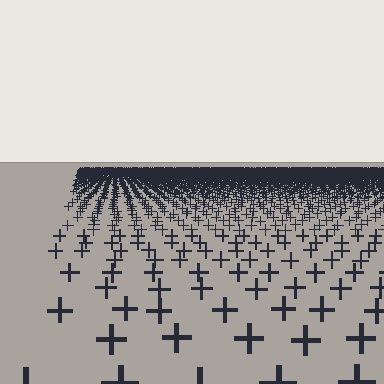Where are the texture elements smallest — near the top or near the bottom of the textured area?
Near the top.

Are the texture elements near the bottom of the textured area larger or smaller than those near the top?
Larger. Near the bottom, elements are closer to the viewer and appear at a bigger on-screen size.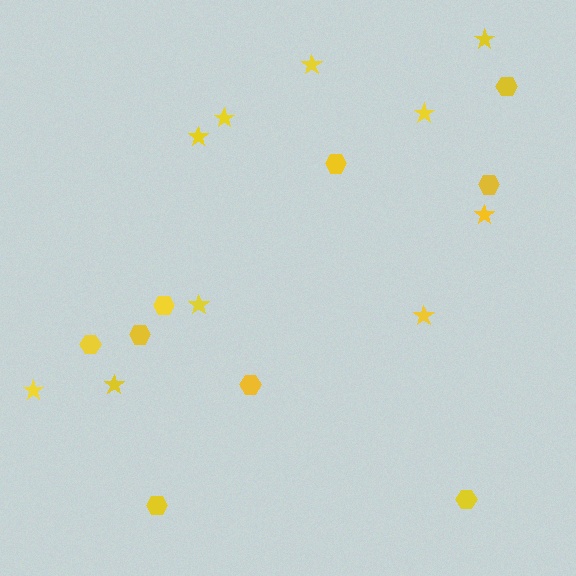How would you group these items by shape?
There are 2 groups: one group of stars (10) and one group of hexagons (9).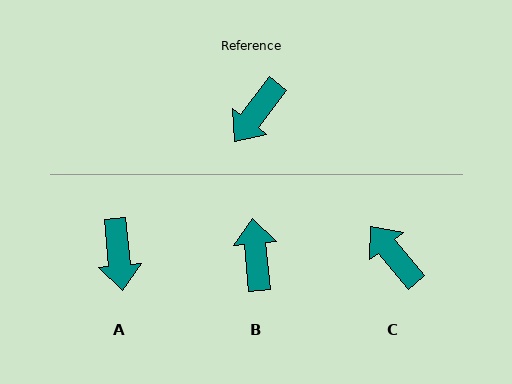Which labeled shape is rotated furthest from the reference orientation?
B, about 137 degrees away.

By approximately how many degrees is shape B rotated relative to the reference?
Approximately 137 degrees clockwise.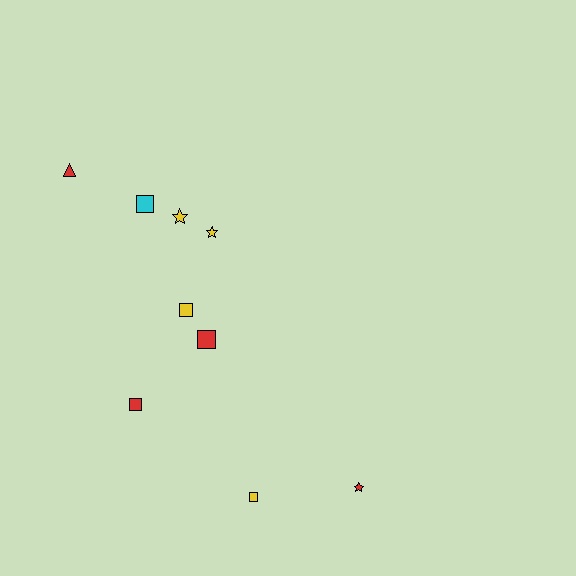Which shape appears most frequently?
Square, with 5 objects.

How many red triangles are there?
There is 1 red triangle.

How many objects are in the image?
There are 9 objects.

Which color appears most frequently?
Red, with 4 objects.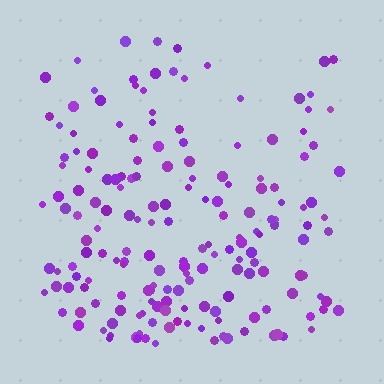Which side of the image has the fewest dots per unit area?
The top.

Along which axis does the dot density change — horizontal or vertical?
Vertical.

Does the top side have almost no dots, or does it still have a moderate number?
Still a moderate number, just noticeably fewer than the bottom.